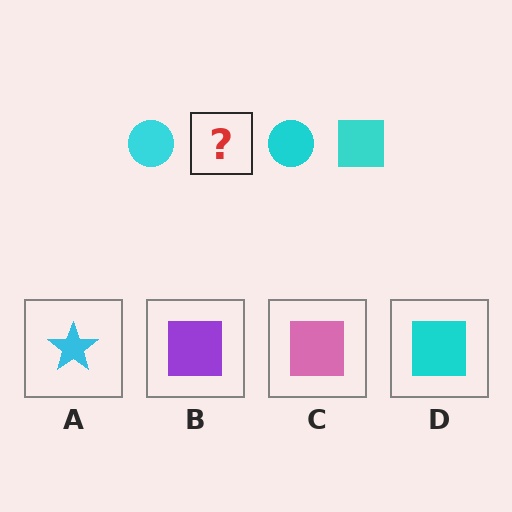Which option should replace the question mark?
Option D.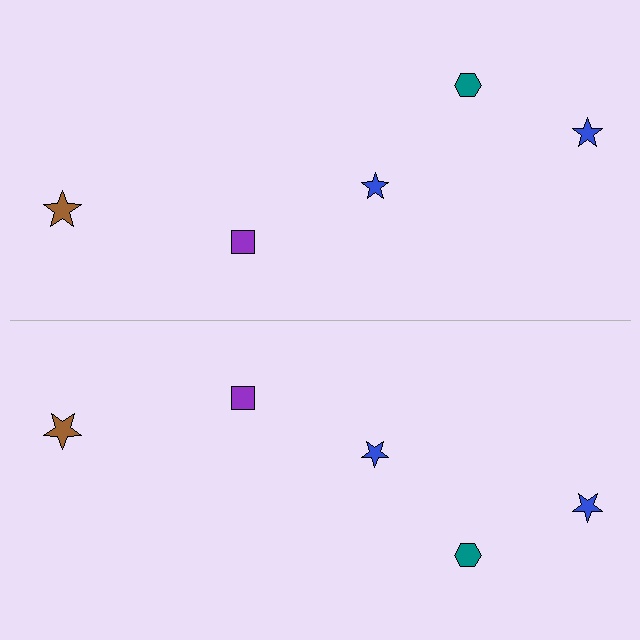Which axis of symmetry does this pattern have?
The pattern has a horizontal axis of symmetry running through the center of the image.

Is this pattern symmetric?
Yes, this pattern has bilateral (reflection) symmetry.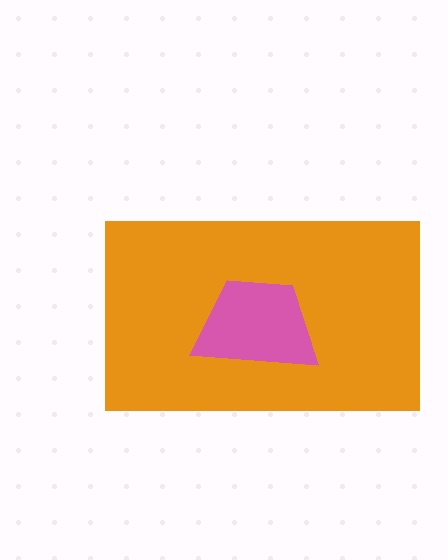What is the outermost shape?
The orange rectangle.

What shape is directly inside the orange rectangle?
The pink trapezoid.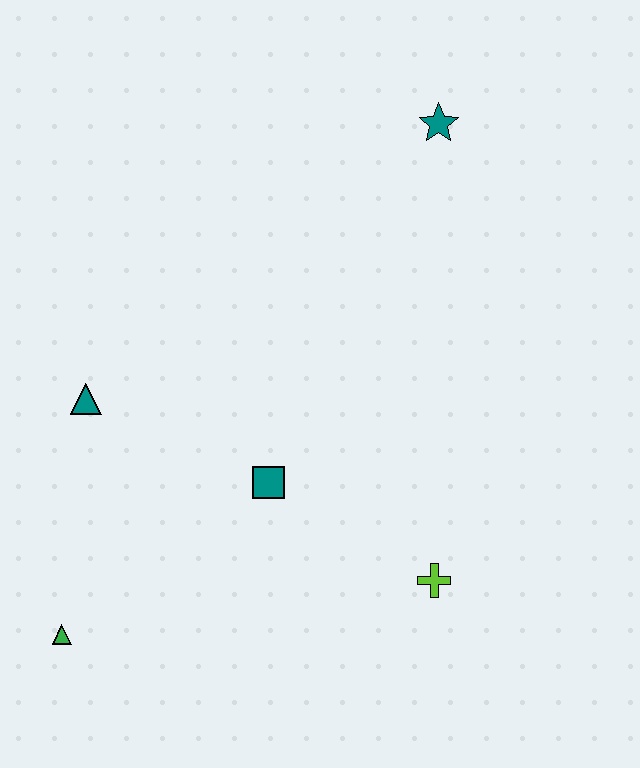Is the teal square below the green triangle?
No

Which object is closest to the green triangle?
The teal triangle is closest to the green triangle.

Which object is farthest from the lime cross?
The teal star is farthest from the lime cross.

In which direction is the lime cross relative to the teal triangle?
The lime cross is to the right of the teal triangle.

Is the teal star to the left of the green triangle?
No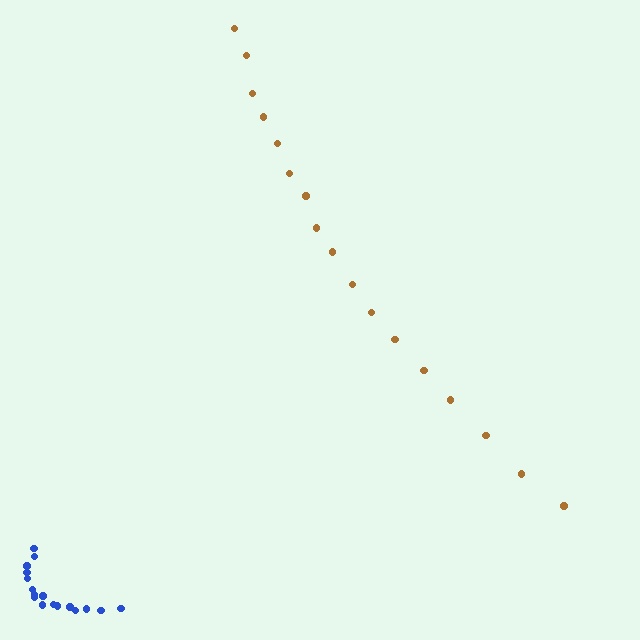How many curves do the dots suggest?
There are 2 distinct paths.